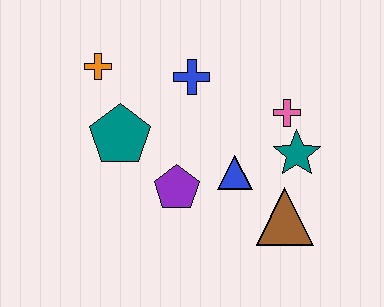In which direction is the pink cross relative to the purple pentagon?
The pink cross is to the right of the purple pentagon.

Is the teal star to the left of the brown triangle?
No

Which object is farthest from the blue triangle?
The orange cross is farthest from the blue triangle.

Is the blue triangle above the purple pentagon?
Yes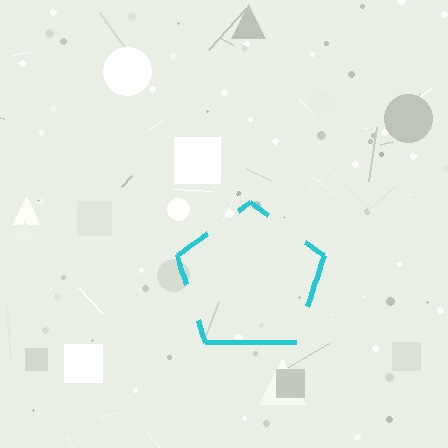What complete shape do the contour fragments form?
The contour fragments form a pentagon.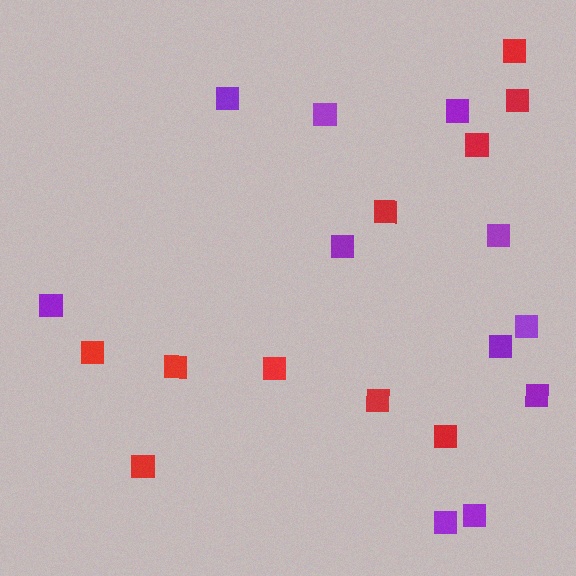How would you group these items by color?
There are 2 groups: one group of red squares (10) and one group of purple squares (11).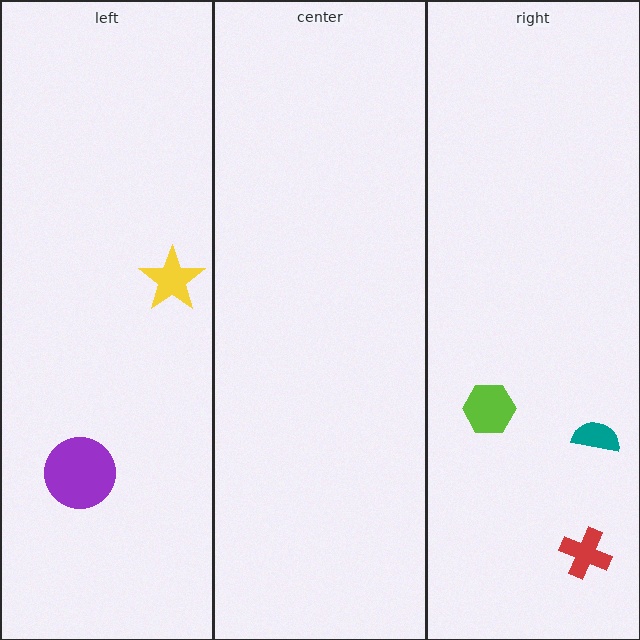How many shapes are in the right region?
3.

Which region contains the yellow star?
The left region.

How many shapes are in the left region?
2.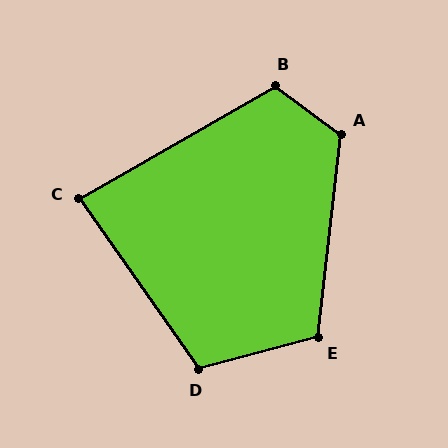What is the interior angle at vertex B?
Approximately 114 degrees (obtuse).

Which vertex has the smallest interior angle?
C, at approximately 85 degrees.